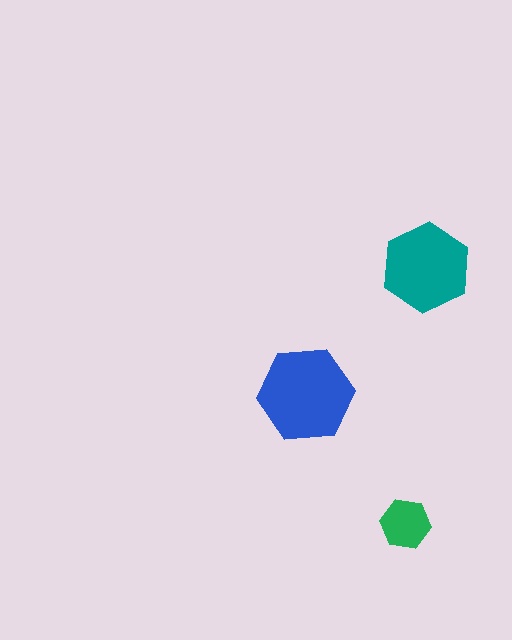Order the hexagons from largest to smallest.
the blue one, the teal one, the green one.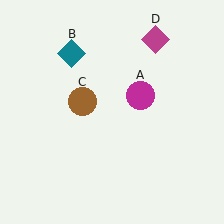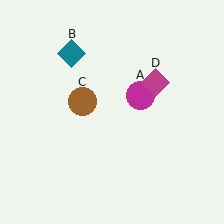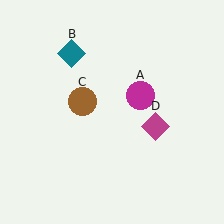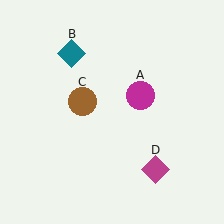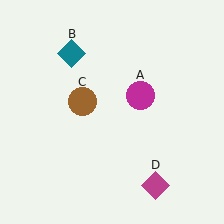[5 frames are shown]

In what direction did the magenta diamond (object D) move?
The magenta diamond (object D) moved down.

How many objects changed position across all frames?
1 object changed position: magenta diamond (object D).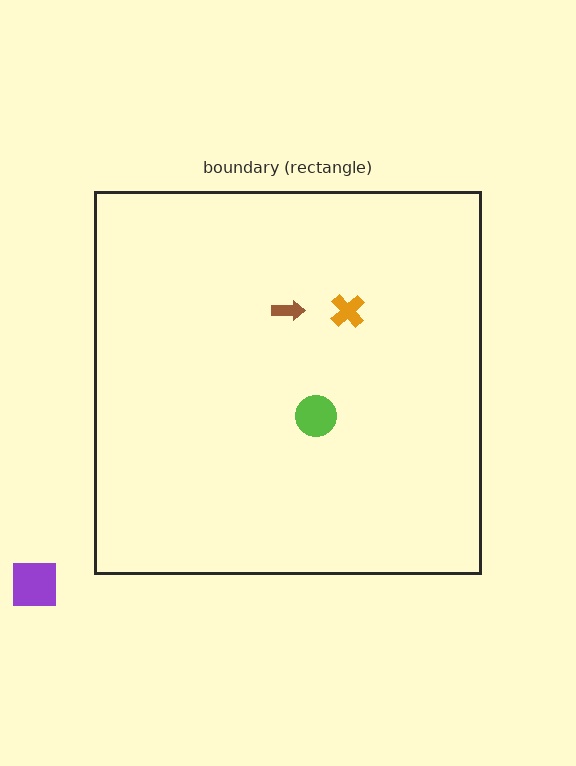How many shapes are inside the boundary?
3 inside, 1 outside.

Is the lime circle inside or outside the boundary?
Inside.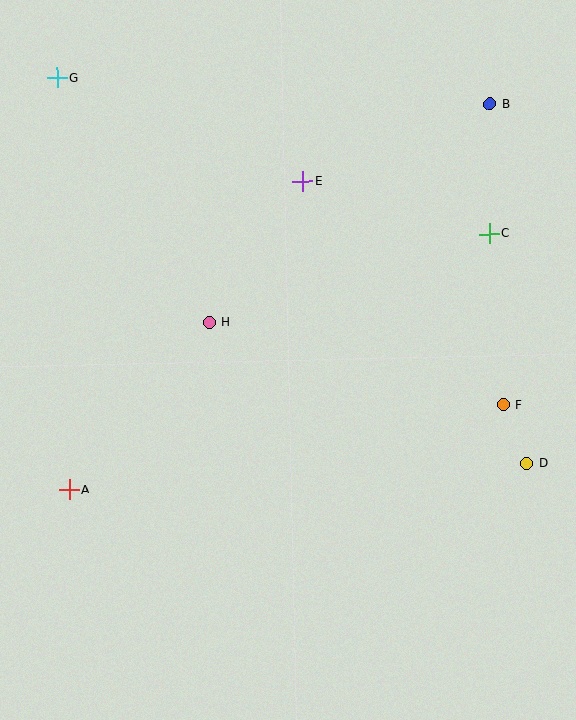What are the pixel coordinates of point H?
Point H is at (210, 322).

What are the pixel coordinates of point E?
Point E is at (303, 182).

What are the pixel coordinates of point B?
Point B is at (490, 104).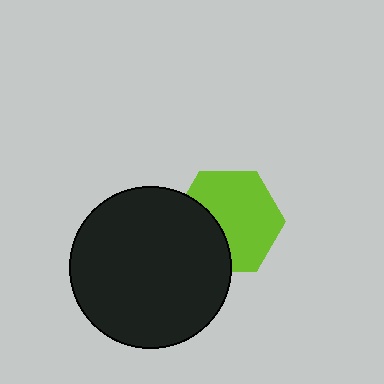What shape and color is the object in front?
The object in front is a black circle.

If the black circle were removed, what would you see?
You would see the complete lime hexagon.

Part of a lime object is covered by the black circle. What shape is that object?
It is a hexagon.